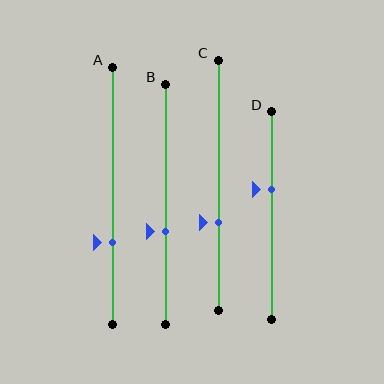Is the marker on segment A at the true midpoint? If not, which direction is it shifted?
No, the marker on segment A is shifted downward by about 18% of the segment length.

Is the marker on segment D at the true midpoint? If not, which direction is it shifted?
No, the marker on segment D is shifted upward by about 13% of the segment length.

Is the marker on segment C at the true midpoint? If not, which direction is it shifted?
No, the marker on segment C is shifted downward by about 15% of the segment length.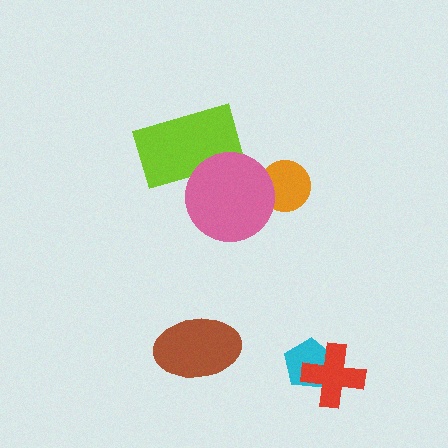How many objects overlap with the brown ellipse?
0 objects overlap with the brown ellipse.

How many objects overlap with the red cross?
1 object overlaps with the red cross.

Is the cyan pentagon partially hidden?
Yes, it is partially covered by another shape.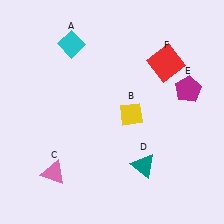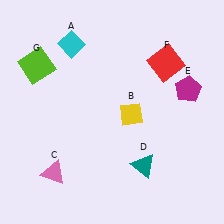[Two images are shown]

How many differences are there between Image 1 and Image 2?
There is 1 difference between the two images.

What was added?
A lime square (G) was added in Image 2.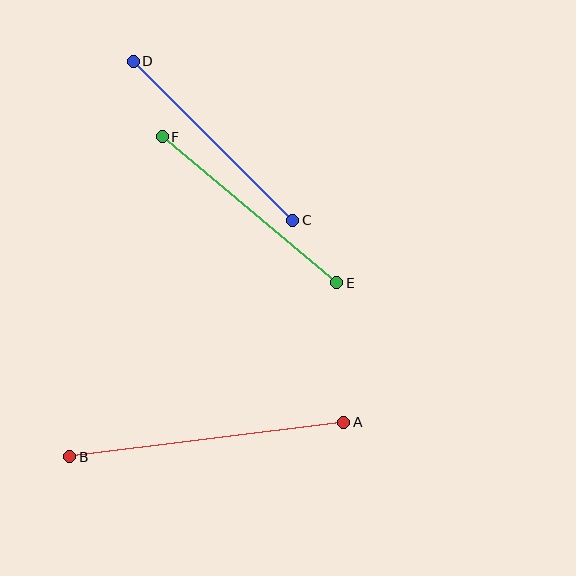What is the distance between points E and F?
The distance is approximately 227 pixels.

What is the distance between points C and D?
The distance is approximately 225 pixels.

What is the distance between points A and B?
The distance is approximately 276 pixels.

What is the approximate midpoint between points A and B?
The midpoint is at approximately (207, 440) pixels.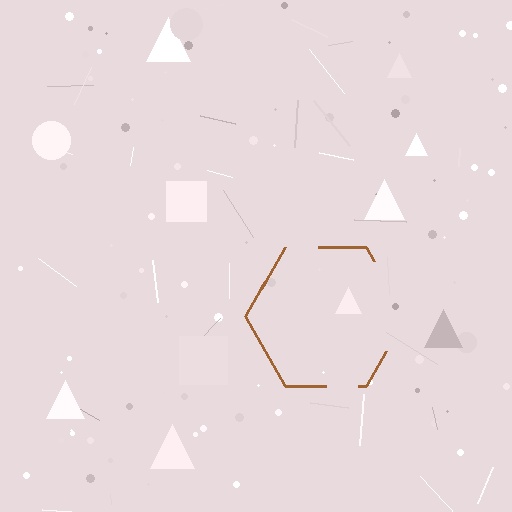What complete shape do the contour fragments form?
The contour fragments form a hexagon.